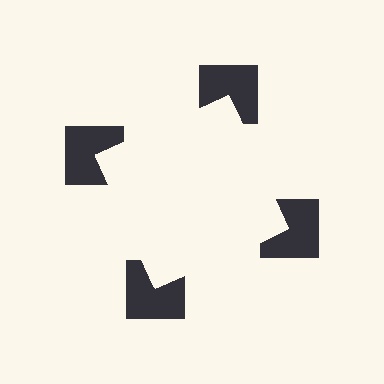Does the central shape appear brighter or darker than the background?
It typically appears slightly brighter than the background, even though no actual brightness change is drawn.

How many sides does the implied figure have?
4 sides.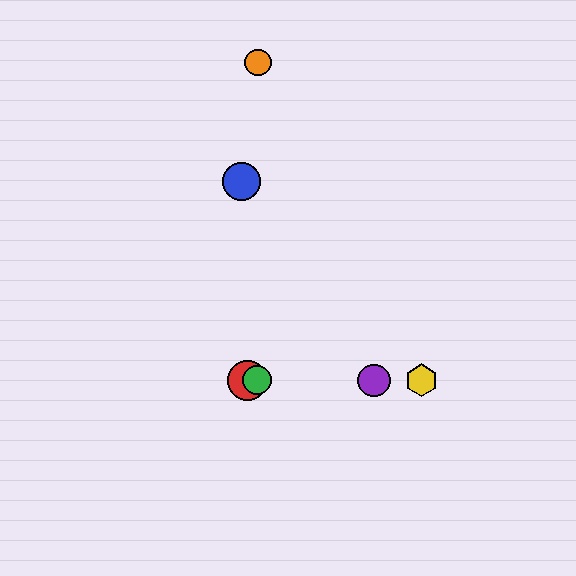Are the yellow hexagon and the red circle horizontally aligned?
Yes, both are at y≈380.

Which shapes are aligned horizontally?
The red circle, the green circle, the yellow hexagon, the purple circle are aligned horizontally.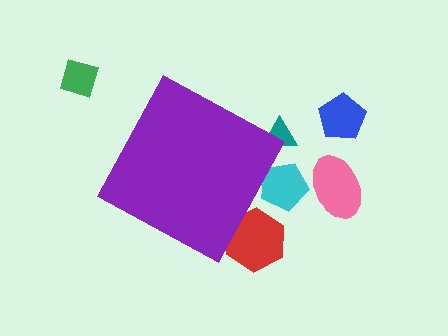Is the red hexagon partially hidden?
Yes, the red hexagon is partially hidden behind the purple diamond.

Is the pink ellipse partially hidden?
No, the pink ellipse is fully visible.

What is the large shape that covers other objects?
A purple diamond.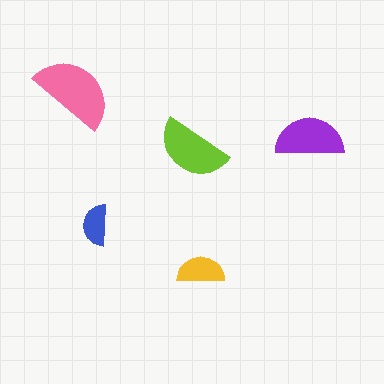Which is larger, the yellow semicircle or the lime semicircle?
The lime one.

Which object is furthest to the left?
The pink semicircle is leftmost.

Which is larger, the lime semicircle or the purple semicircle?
The lime one.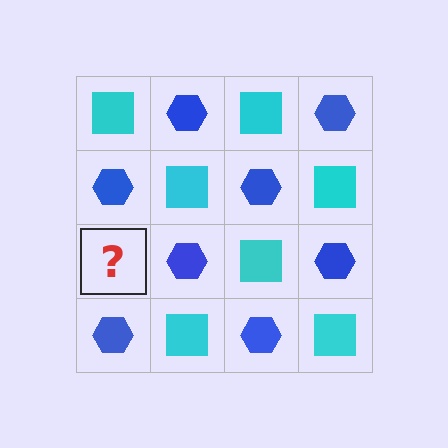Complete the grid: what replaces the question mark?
The question mark should be replaced with a cyan square.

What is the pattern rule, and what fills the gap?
The rule is that it alternates cyan square and blue hexagon in a checkerboard pattern. The gap should be filled with a cyan square.